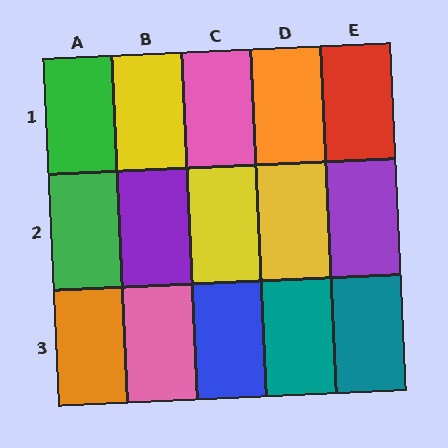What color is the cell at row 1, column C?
Pink.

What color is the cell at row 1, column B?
Yellow.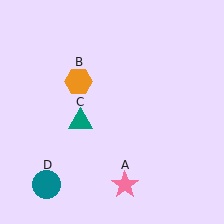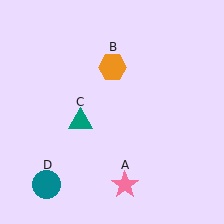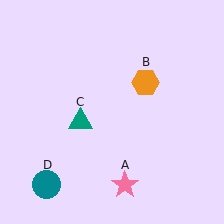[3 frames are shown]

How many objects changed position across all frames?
1 object changed position: orange hexagon (object B).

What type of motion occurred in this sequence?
The orange hexagon (object B) rotated clockwise around the center of the scene.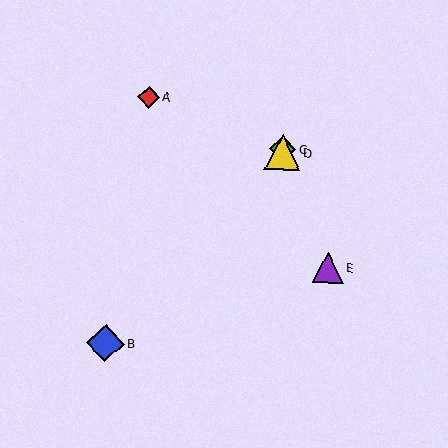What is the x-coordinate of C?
Object C is at x≈283.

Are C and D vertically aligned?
Yes, both are at x≈283.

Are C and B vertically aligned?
No, C is at x≈283 and B is at x≈105.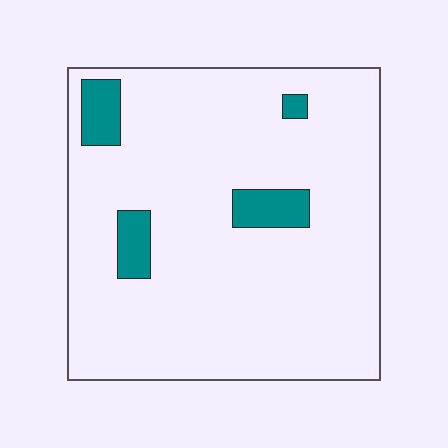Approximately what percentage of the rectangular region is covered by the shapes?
Approximately 10%.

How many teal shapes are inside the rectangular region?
4.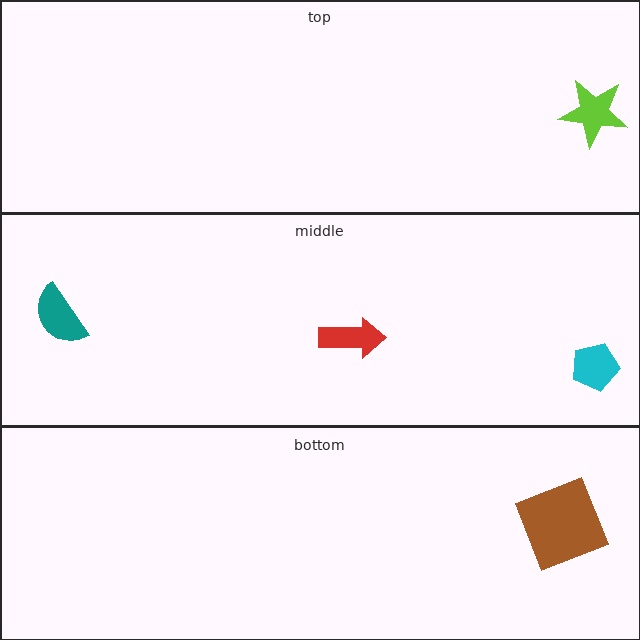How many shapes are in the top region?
1.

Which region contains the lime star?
The top region.